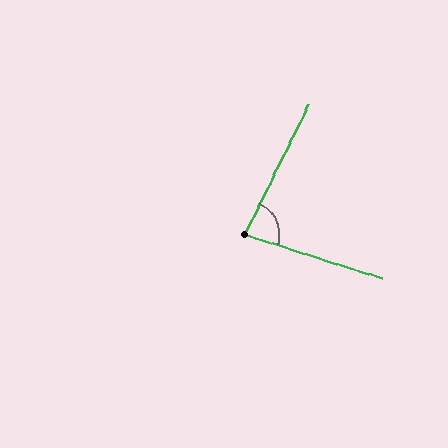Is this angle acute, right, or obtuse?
It is acute.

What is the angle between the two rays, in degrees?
Approximately 81 degrees.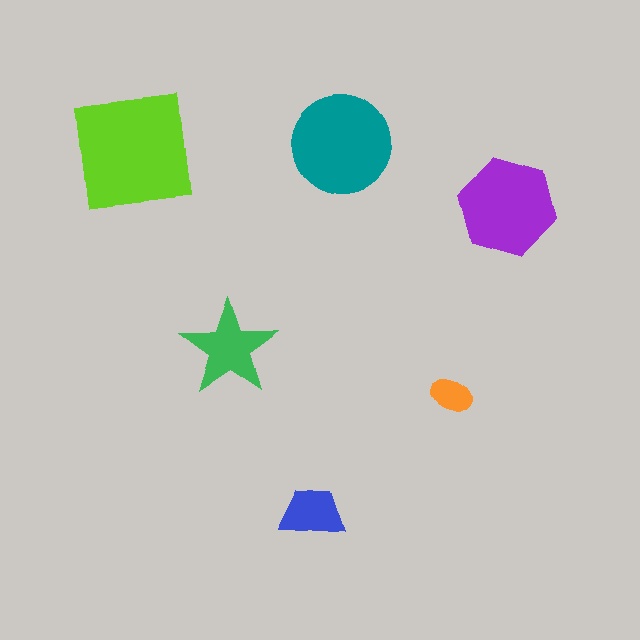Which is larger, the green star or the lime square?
The lime square.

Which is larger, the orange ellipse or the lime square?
The lime square.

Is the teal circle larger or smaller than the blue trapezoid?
Larger.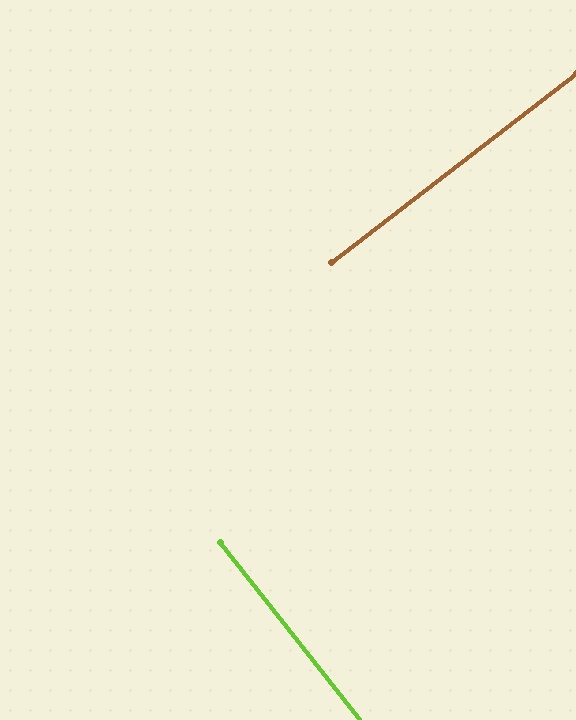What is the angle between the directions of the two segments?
Approximately 89 degrees.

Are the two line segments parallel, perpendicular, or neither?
Perpendicular — they meet at approximately 89°.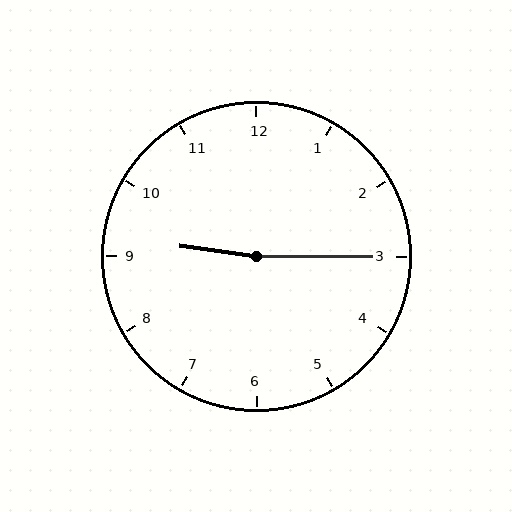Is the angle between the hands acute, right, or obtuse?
It is obtuse.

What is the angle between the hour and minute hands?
Approximately 172 degrees.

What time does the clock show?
9:15.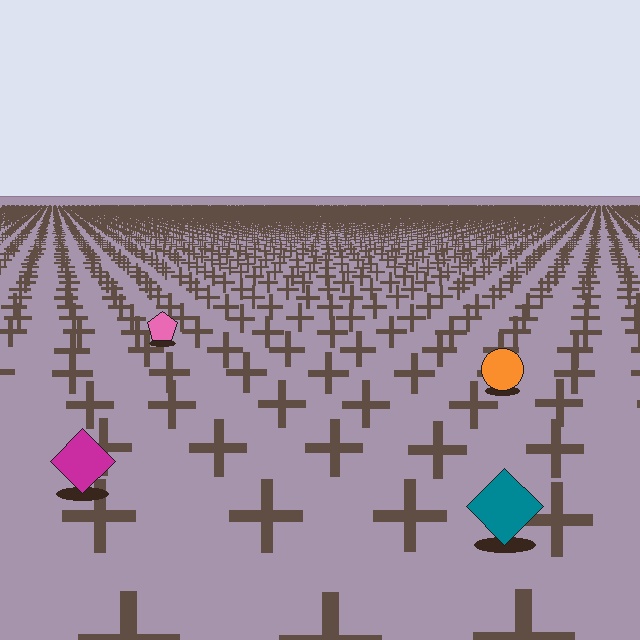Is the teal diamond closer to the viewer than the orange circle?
Yes. The teal diamond is closer — you can tell from the texture gradient: the ground texture is coarser near it.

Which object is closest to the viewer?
The teal diamond is closest. The texture marks near it are larger and more spread out.